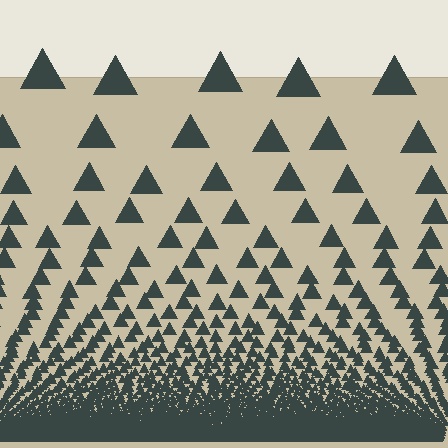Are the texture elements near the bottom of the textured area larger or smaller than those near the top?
Smaller. The gradient is inverted — elements near the bottom are smaller and denser.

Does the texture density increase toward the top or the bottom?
Density increases toward the bottom.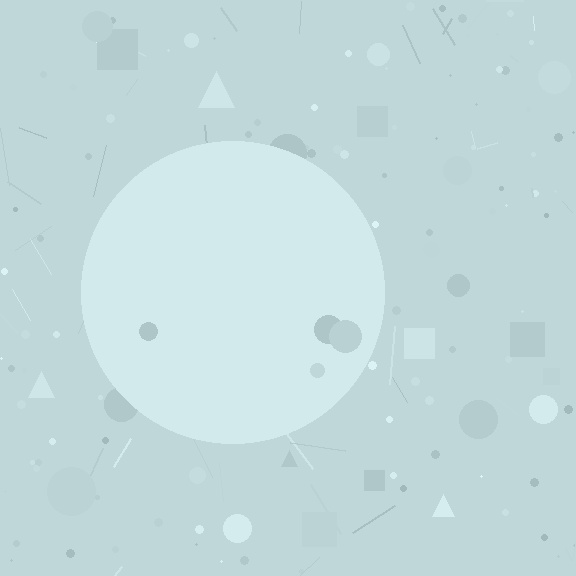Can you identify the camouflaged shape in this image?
The camouflaged shape is a circle.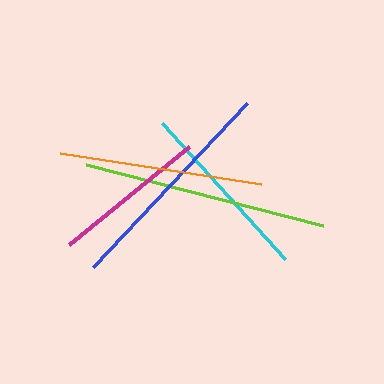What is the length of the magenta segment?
The magenta segment is approximately 155 pixels long.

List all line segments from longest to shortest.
From longest to shortest: lime, blue, orange, cyan, magenta.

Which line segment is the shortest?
The magenta line is the shortest at approximately 155 pixels.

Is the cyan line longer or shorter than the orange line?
The orange line is longer than the cyan line.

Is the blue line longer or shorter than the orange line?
The blue line is longer than the orange line.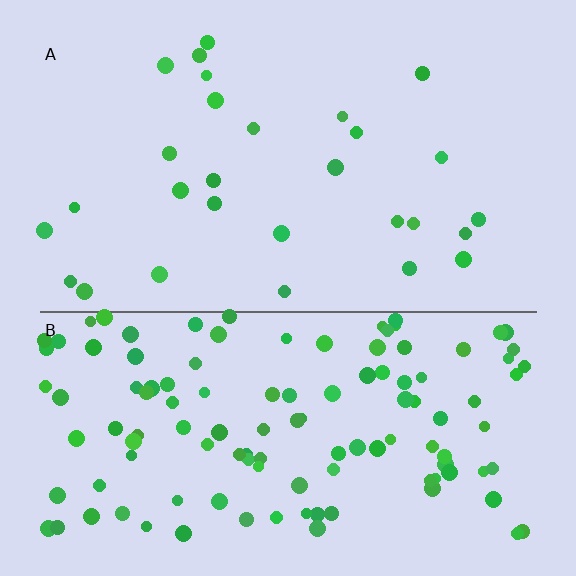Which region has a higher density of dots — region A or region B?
B (the bottom).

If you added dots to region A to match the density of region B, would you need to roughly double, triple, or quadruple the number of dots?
Approximately quadruple.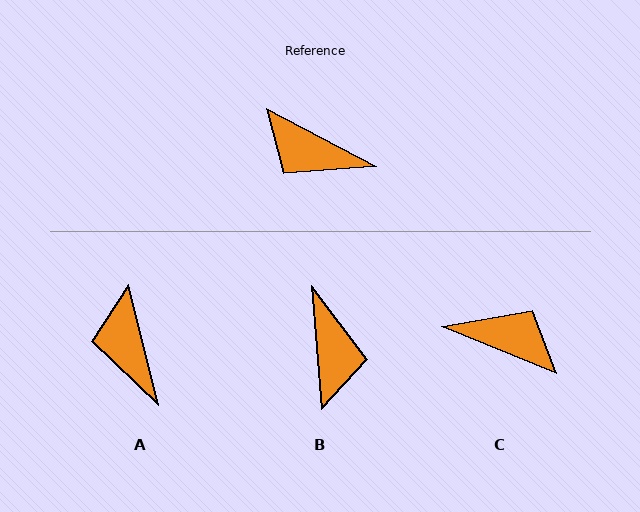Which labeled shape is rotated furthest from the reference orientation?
C, about 174 degrees away.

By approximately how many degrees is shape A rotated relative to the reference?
Approximately 48 degrees clockwise.